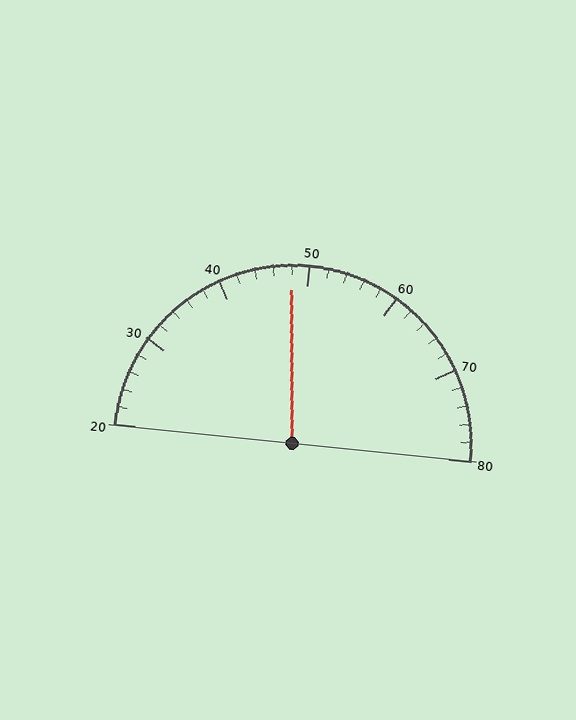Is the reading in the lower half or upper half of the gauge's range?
The reading is in the lower half of the range (20 to 80).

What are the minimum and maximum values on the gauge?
The gauge ranges from 20 to 80.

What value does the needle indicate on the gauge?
The needle indicates approximately 48.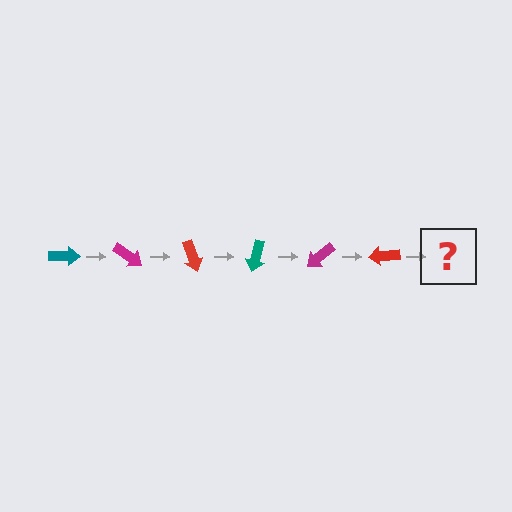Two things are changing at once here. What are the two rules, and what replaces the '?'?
The two rules are that it rotates 35 degrees each step and the color cycles through teal, magenta, and red. The '?' should be a teal arrow, rotated 210 degrees from the start.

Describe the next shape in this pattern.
It should be a teal arrow, rotated 210 degrees from the start.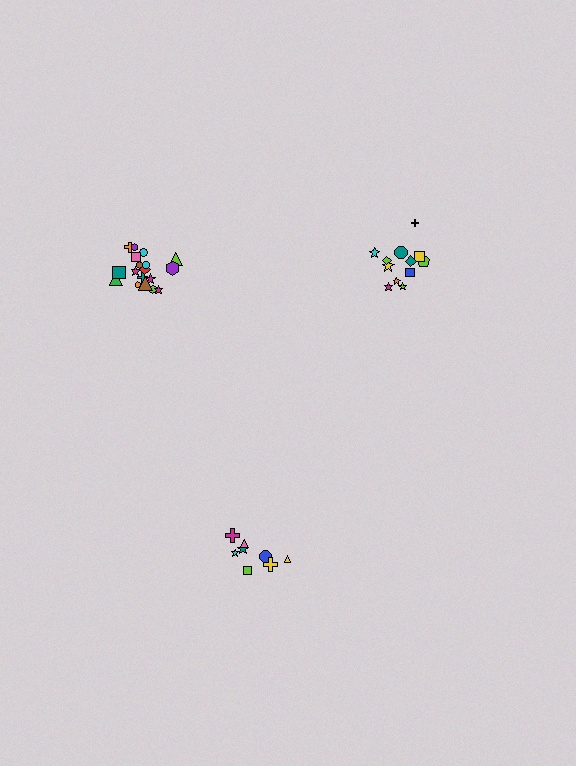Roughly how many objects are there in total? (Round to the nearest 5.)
Roughly 40 objects in total.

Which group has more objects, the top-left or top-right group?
The top-left group.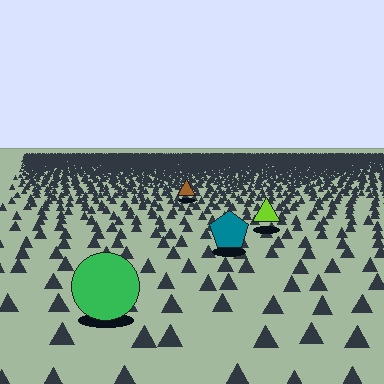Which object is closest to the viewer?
The green circle is closest. The texture marks near it are larger and more spread out.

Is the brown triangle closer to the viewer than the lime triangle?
No. The lime triangle is closer — you can tell from the texture gradient: the ground texture is coarser near it.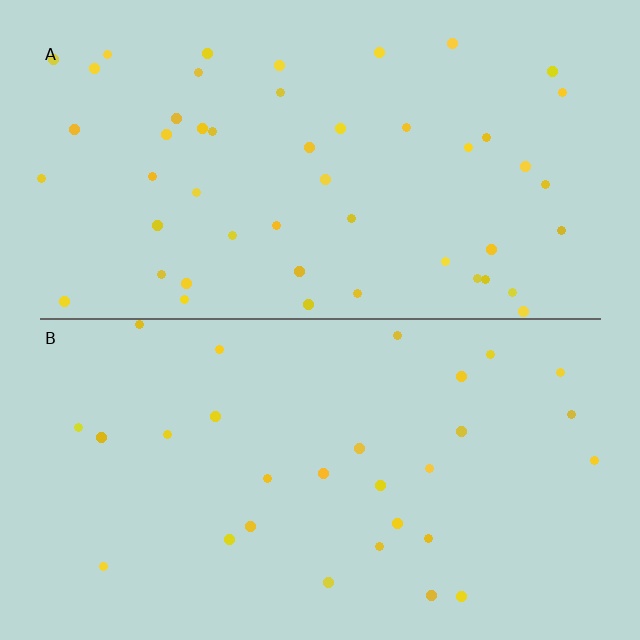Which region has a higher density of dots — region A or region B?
A (the top).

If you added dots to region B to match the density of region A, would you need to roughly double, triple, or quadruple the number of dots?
Approximately double.